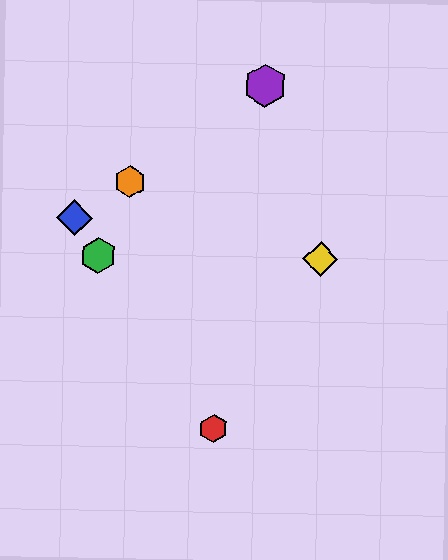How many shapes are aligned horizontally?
2 shapes (the green hexagon, the yellow diamond) are aligned horizontally.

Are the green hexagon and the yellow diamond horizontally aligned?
Yes, both are at y≈255.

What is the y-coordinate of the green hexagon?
The green hexagon is at y≈255.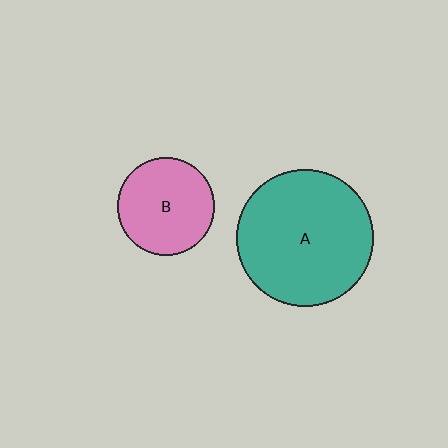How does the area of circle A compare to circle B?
Approximately 2.0 times.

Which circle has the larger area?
Circle A (teal).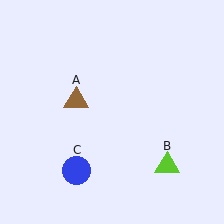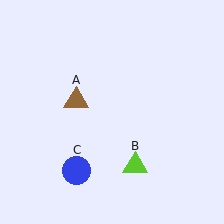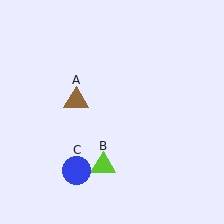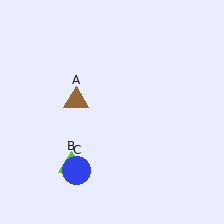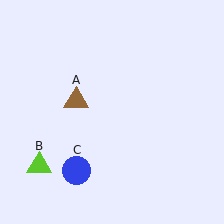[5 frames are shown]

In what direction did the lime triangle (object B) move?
The lime triangle (object B) moved left.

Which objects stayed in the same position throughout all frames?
Brown triangle (object A) and blue circle (object C) remained stationary.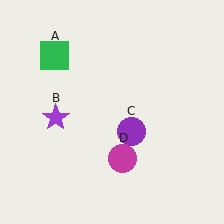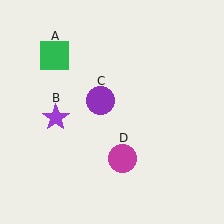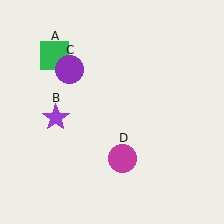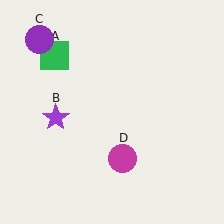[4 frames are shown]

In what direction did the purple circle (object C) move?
The purple circle (object C) moved up and to the left.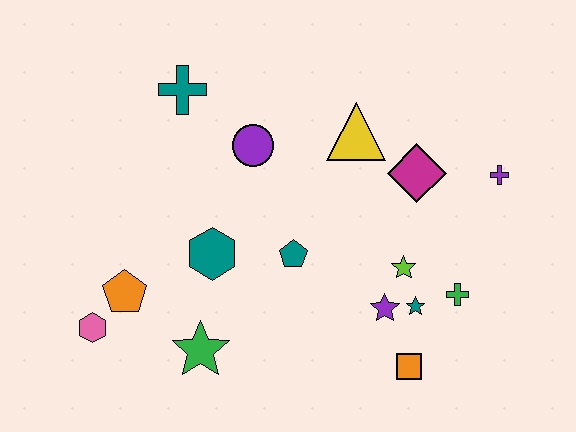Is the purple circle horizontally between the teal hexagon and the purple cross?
Yes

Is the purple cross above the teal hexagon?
Yes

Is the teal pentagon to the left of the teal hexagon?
No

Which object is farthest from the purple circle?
The orange square is farthest from the purple circle.